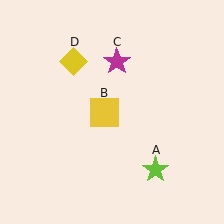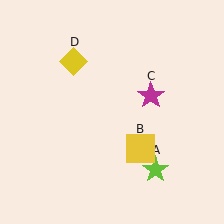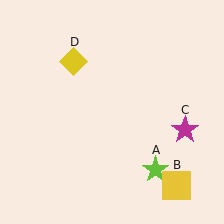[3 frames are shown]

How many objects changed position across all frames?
2 objects changed position: yellow square (object B), magenta star (object C).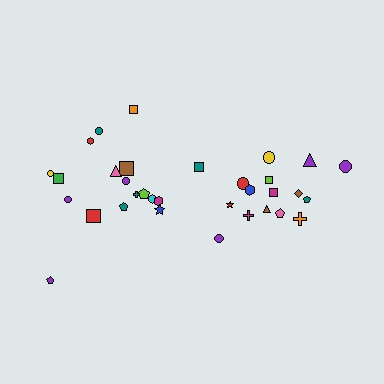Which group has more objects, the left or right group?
The left group.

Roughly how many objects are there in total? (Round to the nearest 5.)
Roughly 35 objects in total.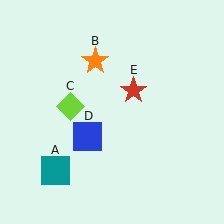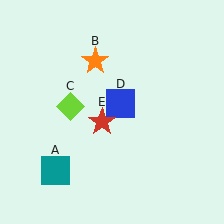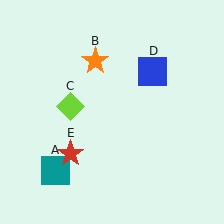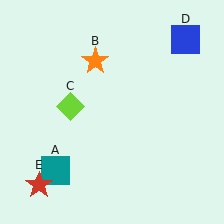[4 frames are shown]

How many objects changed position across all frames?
2 objects changed position: blue square (object D), red star (object E).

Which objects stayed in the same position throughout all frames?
Teal square (object A) and orange star (object B) and lime diamond (object C) remained stationary.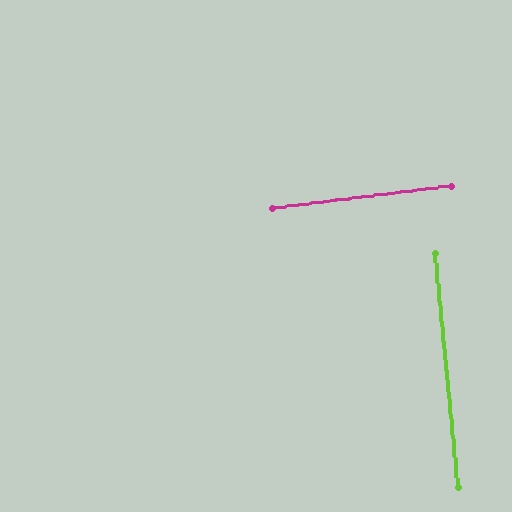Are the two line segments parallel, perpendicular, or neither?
Perpendicular — they meet at approximately 88°.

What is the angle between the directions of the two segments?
Approximately 88 degrees.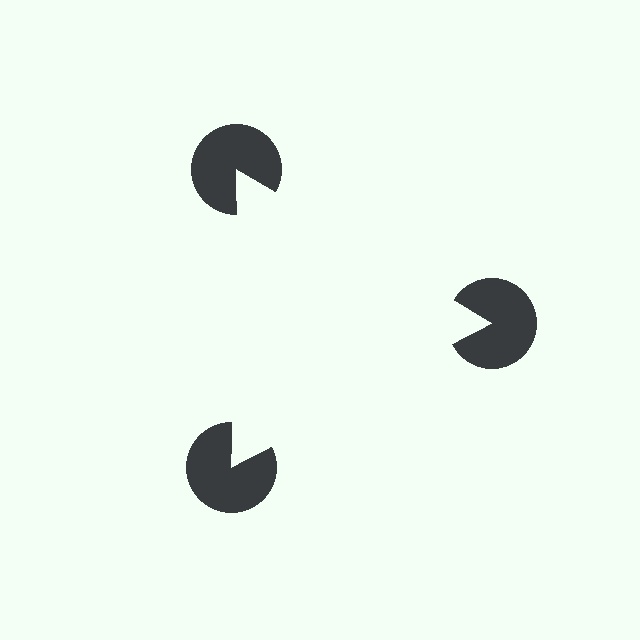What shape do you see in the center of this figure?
An illusory triangle — its edges are inferred from the aligned wedge cuts in the pac-man discs, not physically drawn.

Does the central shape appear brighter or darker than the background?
It typically appears slightly brighter than the background, even though no actual brightness change is drawn.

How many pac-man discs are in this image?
There are 3 — one at each vertex of the illusory triangle.